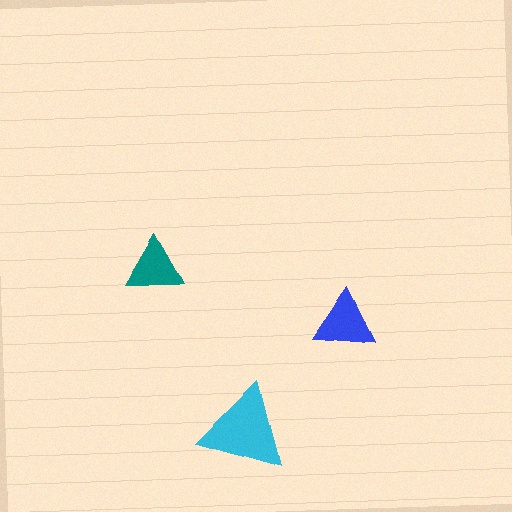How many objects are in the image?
There are 3 objects in the image.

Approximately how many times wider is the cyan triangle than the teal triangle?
About 1.5 times wider.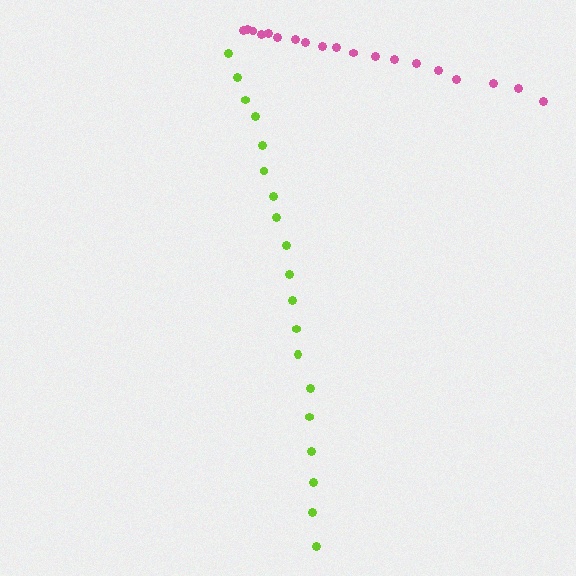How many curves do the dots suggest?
There are 2 distinct paths.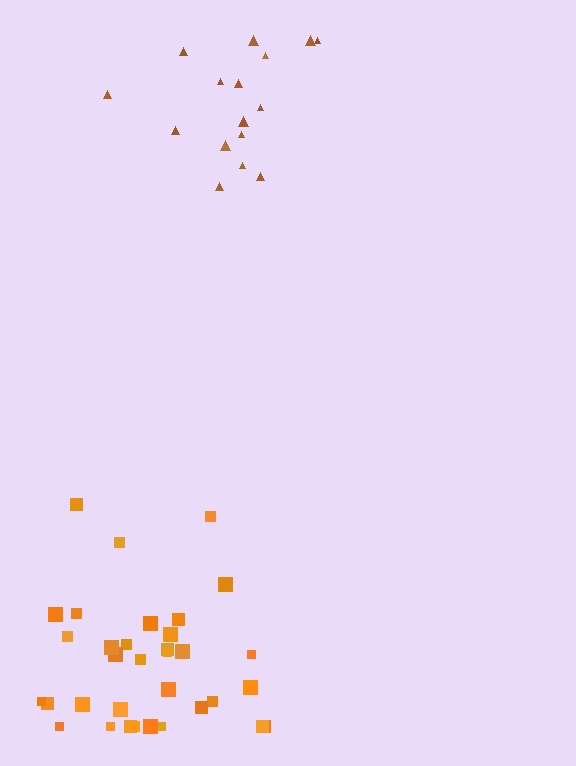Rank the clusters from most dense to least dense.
orange, brown.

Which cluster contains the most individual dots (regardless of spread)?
Orange (34).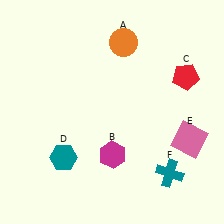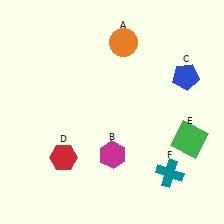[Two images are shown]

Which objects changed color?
C changed from red to blue. D changed from teal to red. E changed from pink to green.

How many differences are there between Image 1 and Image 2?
There are 3 differences between the two images.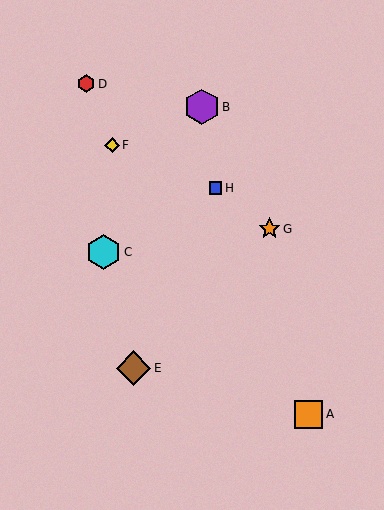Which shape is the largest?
The purple hexagon (labeled B) is the largest.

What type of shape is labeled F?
Shape F is a yellow diamond.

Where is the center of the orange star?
The center of the orange star is at (270, 229).